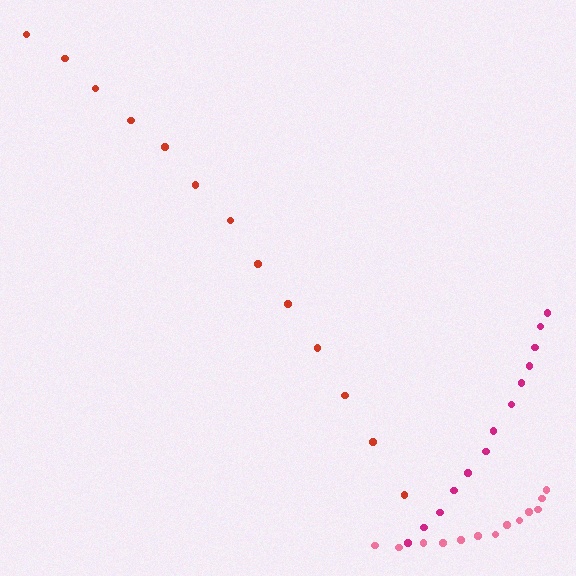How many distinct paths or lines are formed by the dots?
There are 3 distinct paths.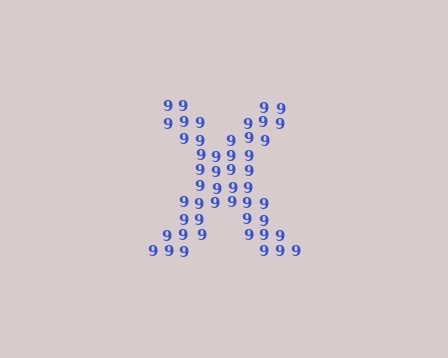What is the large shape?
The large shape is the letter X.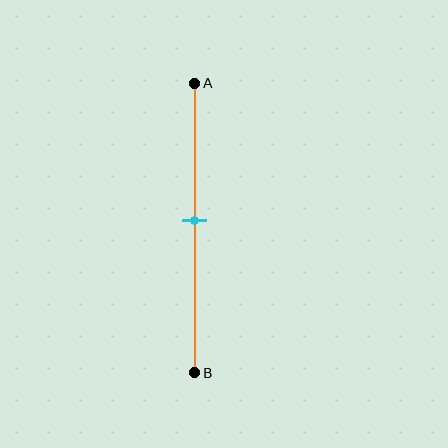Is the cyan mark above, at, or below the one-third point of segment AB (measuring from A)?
The cyan mark is below the one-third point of segment AB.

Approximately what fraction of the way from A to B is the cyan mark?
The cyan mark is approximately 45% of the way from A to B.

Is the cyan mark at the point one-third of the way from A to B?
No, the mark is at about 45% from A, not at the 33% one-third point.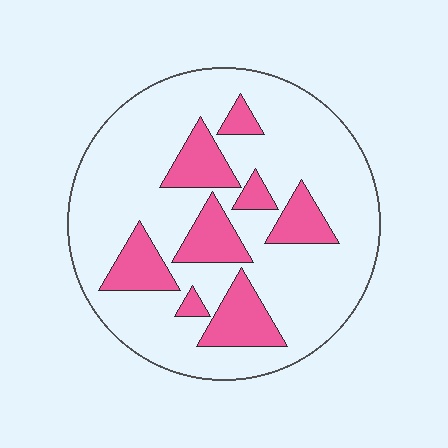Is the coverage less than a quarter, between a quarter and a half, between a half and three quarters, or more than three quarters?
Less than a quarter.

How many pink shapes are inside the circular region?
8.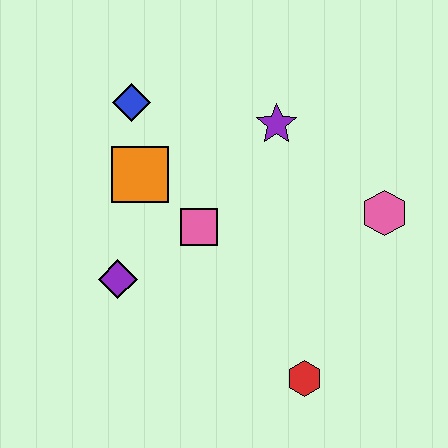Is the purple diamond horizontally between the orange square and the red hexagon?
No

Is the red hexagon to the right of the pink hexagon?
No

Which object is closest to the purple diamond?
The pink square is closest to the purple diamond.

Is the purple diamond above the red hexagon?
Yes